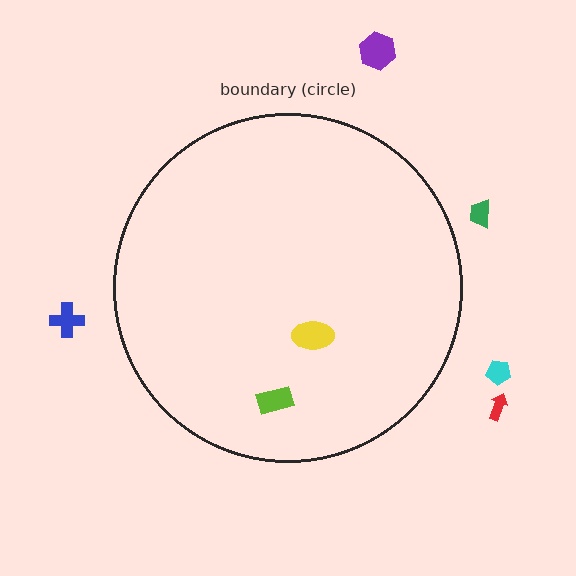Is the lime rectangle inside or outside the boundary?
Inside.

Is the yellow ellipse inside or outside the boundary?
Inside.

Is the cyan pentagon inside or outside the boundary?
Outside.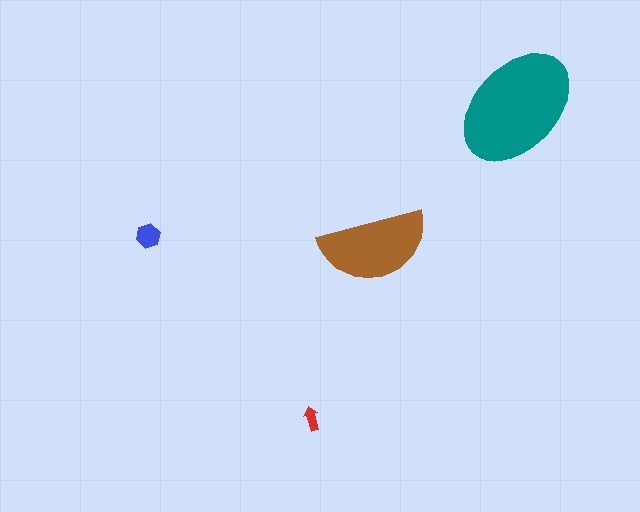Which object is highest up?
The teal ellipse is topmost.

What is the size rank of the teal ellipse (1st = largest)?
1st.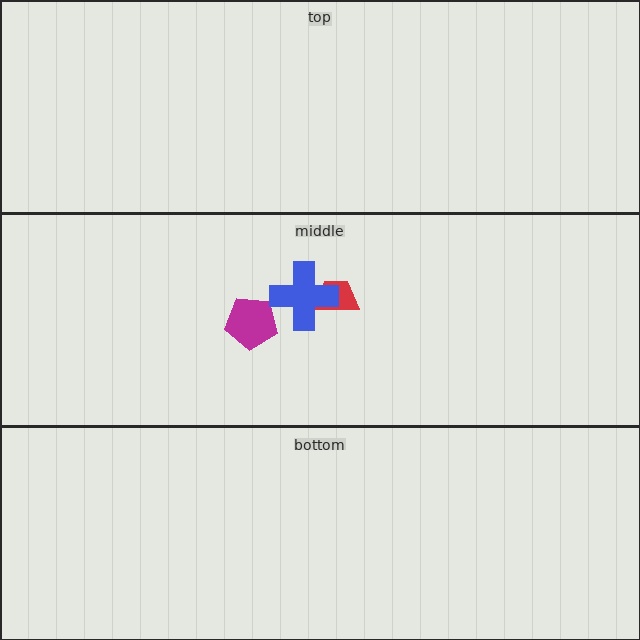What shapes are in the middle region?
The magenta pentagon, the red trapezoid, the blue cross.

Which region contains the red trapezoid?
The middle region.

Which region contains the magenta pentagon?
The middle region.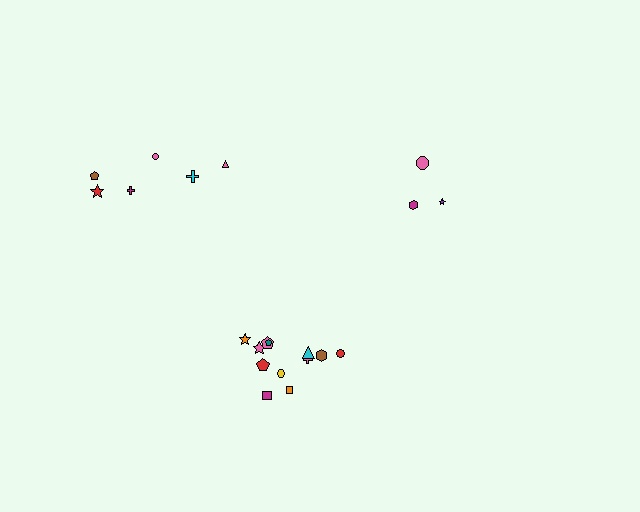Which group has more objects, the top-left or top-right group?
The top-left group.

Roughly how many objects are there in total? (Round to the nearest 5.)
Roughly 20 objects in total.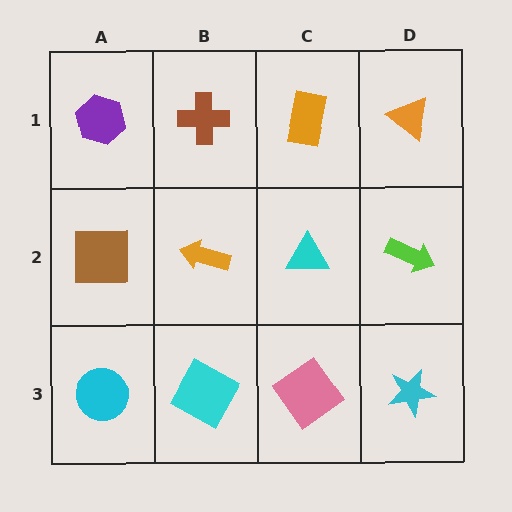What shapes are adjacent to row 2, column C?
An orange rectangle (row 1, column C), a pink diamond (row 3, column C), an orange arrow (row 2, column B), a lime arrow (row 2, column D).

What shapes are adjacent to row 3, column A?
A brown square (row 2, column A), a cyan square (row 3, column B).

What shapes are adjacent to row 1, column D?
A lime arrow (row 2, column D), an orange rectangle (row 1, column C).